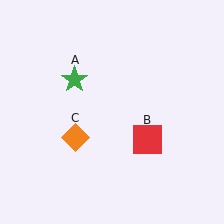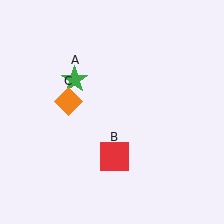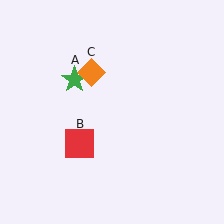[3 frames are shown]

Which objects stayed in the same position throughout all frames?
Green star (object A) remained stationary.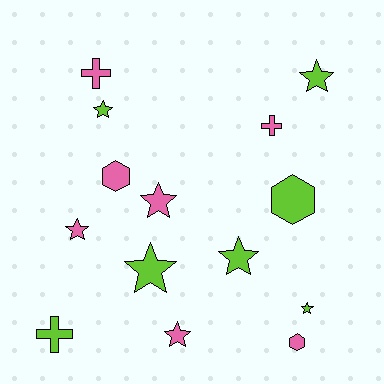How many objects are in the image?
There are 14 objects.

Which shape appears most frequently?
Star, with 8 objects.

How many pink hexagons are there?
There are 2 pink hexagons.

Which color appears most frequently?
Pink, with 7 objects.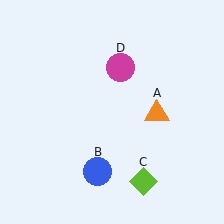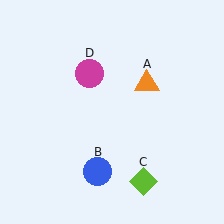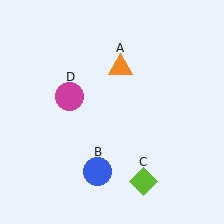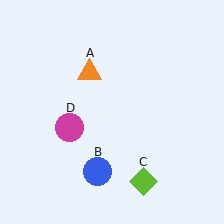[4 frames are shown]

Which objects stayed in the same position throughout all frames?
Blue circle (object B) and lime diamond (object C) remained stationary.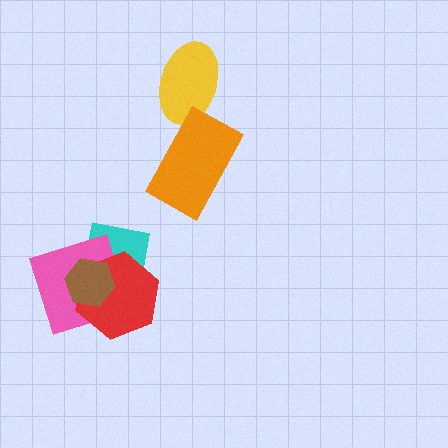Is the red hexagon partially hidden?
Yes, it is partially covered by another shape.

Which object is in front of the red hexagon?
The brown hexagon is in front of the red hexagon.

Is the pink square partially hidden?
Yes, it is partially covered by another shape.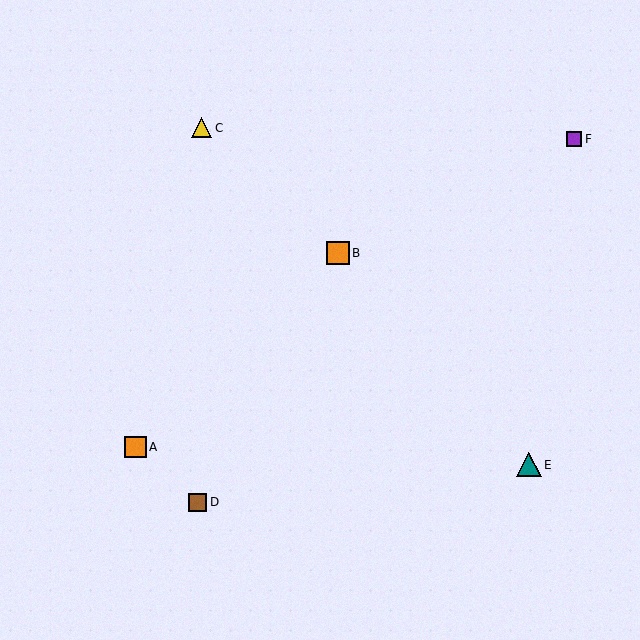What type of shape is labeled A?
Shape A is an orange square.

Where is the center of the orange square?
The center of the orange square is at (338, 253).